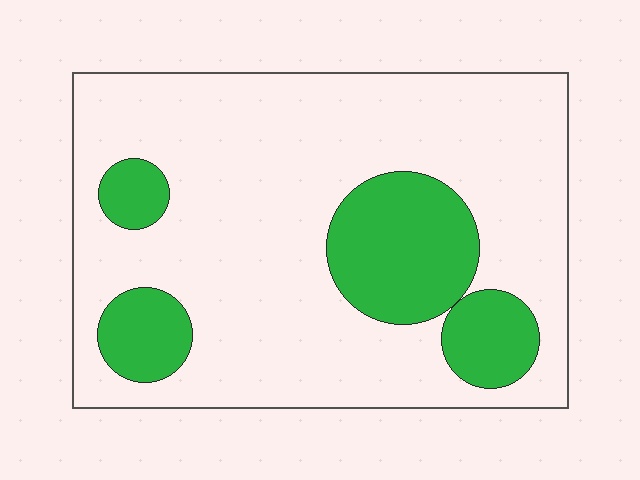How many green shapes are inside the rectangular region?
4.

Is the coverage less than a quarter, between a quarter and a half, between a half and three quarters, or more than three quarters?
Less than a quarter.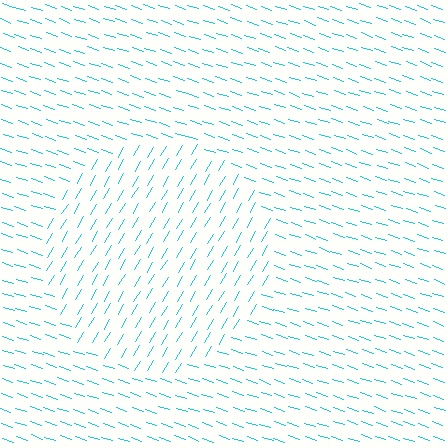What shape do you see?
I see a circle.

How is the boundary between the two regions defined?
The boundary is defined purely by a change in line orientation (approximately 79 degrees difference). All lines are the same color and thickness.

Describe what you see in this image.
The image is filled with small cyan line segments. A circle region in the image has lines oriented differently from the surrounding lines, creating a visible texture boundary.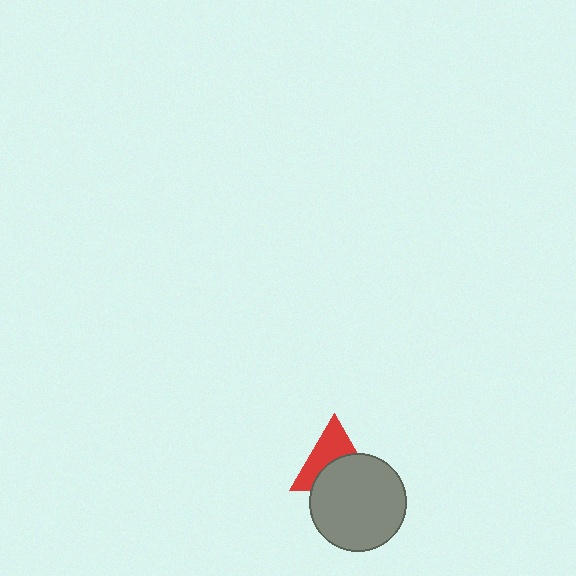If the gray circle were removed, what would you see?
You would see the complete red triangle.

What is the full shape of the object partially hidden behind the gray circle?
The partially hidden object is a red triangle.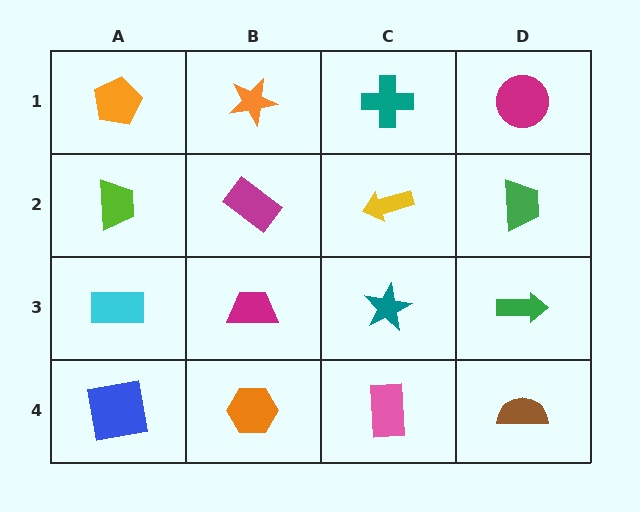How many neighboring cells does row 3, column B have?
4.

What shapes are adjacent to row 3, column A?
A lime trapezoid (row 2, column A), a blue square (row 4, column A), a magenta trapezoid (row 3, column B).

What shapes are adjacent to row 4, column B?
A magenta trapezoid (row 3, column B), a blue square (row 4, column A), a pink rectangle (row 4, column C).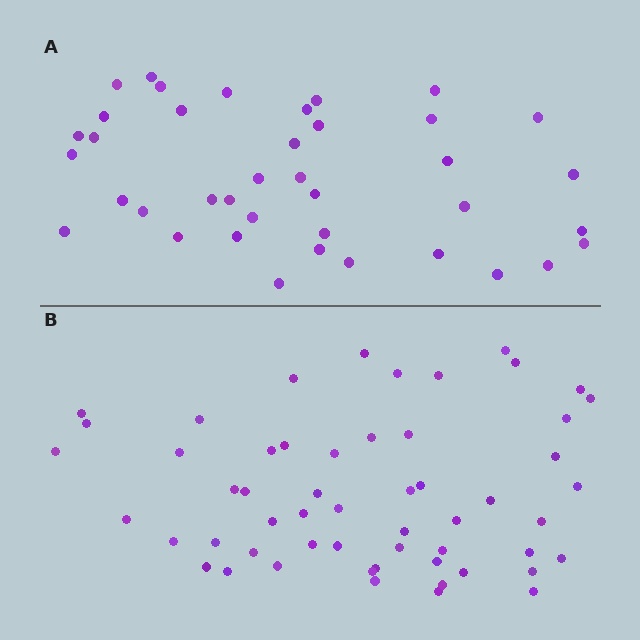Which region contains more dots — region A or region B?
Region B (the bottom region) has more dots.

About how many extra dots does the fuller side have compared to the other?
Region B has approximately 15 more dots than region A.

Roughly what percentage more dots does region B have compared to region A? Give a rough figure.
About 40% more.